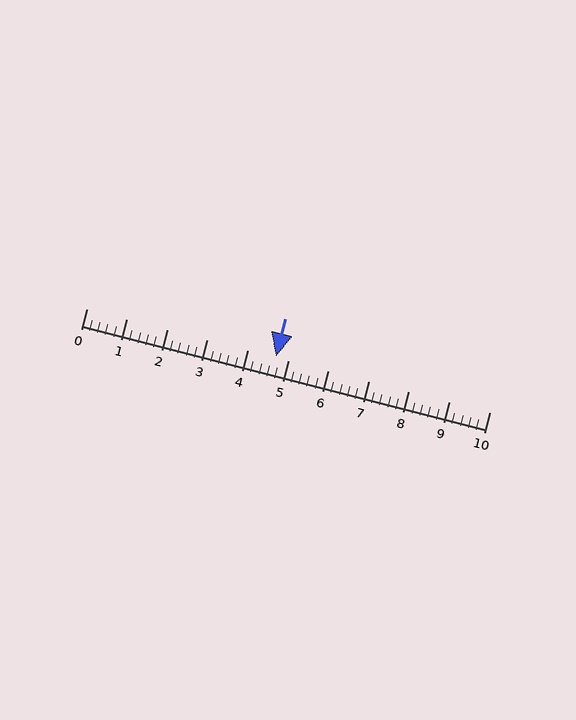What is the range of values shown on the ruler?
The ruler shows values from 0 to 10.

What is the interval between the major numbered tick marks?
The major tick marks are spaced 1 units apart.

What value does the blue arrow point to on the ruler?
The blue arrow points to approximately 4.7.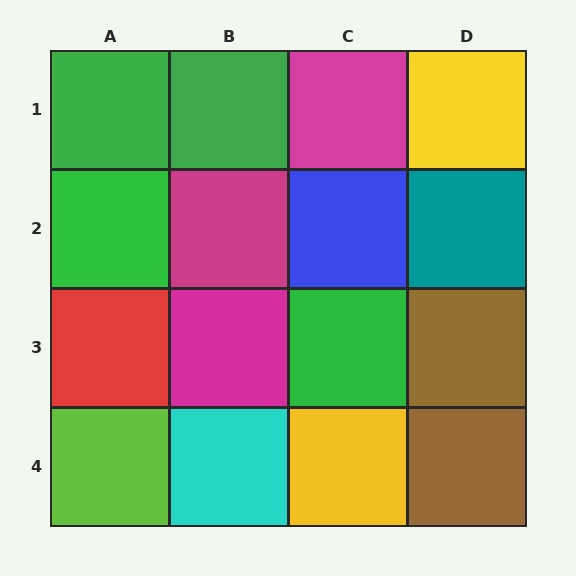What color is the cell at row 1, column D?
Yellow.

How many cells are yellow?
2 cells are yellow.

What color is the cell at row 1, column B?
Green.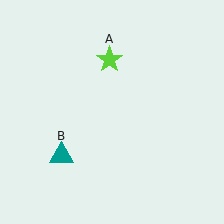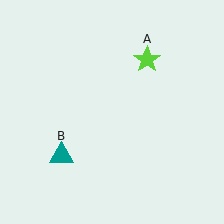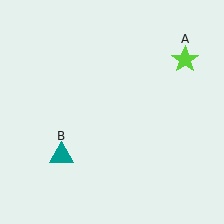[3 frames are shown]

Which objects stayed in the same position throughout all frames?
Teal triangle (object B) remained stationary.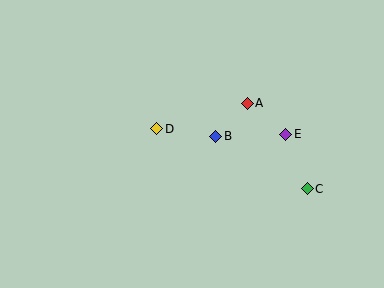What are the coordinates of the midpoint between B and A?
The midpoint between B and A is at (232, 120).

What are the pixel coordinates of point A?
Point A is at (247, 103).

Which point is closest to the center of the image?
Point B at (216, 136) is closest to the center.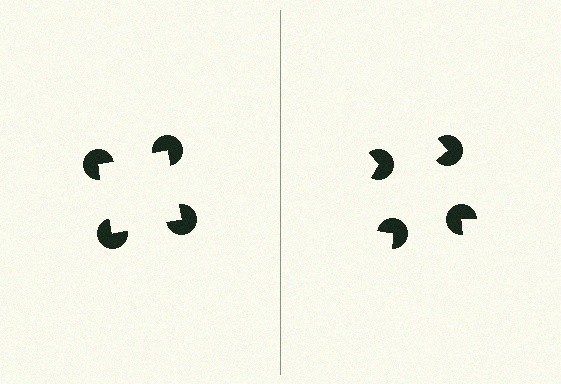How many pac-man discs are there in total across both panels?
8 — 4 on each side.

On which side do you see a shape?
An illusory square appears on the left side. On the right side the wedge cuts are rotated, so no coherent shape forms.